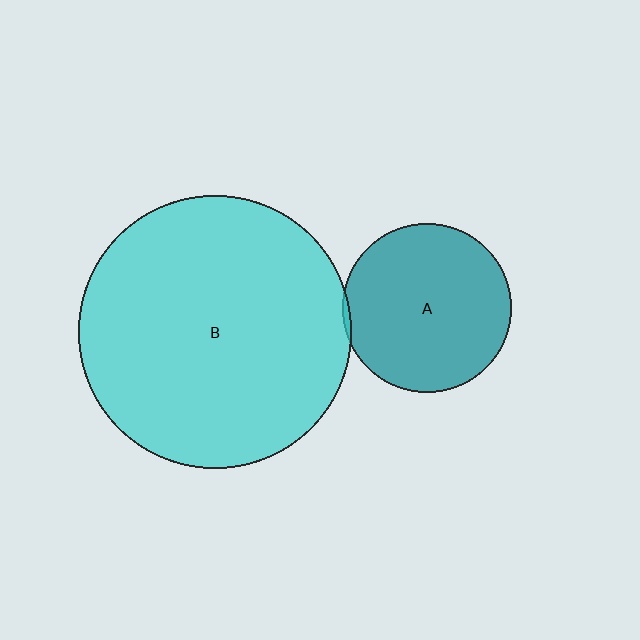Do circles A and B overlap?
Yes.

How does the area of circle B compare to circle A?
Approximately 2.6 times.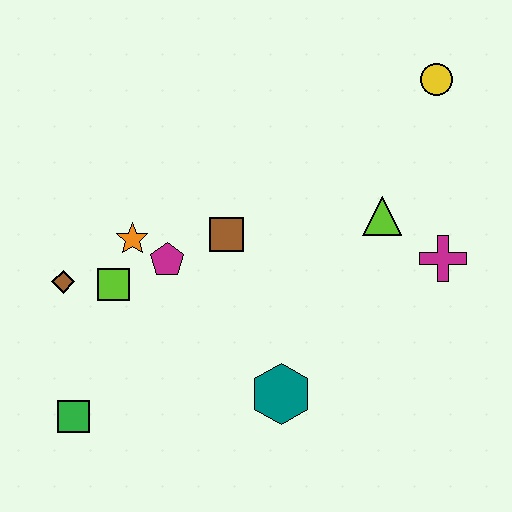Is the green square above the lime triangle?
No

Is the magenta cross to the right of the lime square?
Yes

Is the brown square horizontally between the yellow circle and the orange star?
Yes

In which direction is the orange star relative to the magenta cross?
The orange star is to the left of the magenta cross.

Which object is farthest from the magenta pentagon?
The yellow circle is farthest from the magenta pentagon.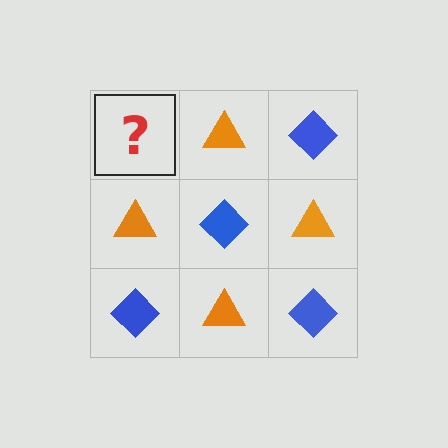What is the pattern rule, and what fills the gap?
The rule is that it alternates blue diamond and orange triangle in a checkerboard pattern. The gap should be filled with a blue diamond.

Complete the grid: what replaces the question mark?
The question mark should be replaced with a blue diamond.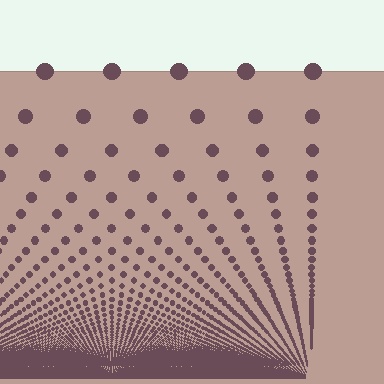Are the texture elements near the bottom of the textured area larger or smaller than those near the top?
Smaller. The gradient is inverted — elements near the bottom are smaller and denser.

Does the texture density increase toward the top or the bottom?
Density increases toward the bottom.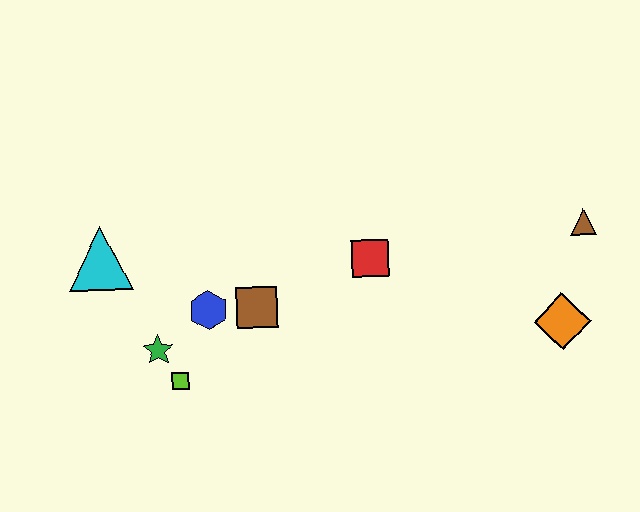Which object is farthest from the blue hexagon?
The brown triangle is farthest from the blue hexagon.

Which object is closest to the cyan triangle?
The green star is closest to the cyan triangle.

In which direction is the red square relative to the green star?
The red square is to the right of the green star.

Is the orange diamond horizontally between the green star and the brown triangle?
Yes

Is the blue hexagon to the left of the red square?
Yes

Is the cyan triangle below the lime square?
No